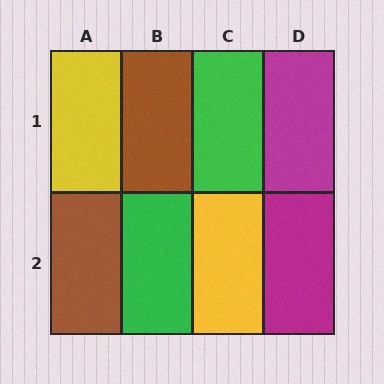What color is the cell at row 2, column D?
Magenta.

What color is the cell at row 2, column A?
Brown.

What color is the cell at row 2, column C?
Yellow.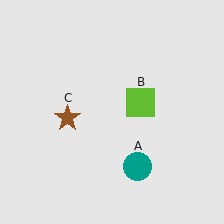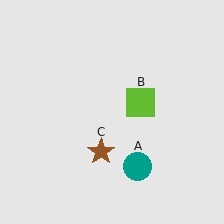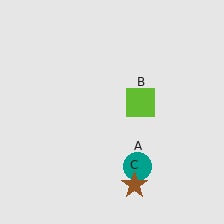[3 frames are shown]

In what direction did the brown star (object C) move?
The brown star (object C) moved down and to the right.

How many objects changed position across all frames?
1 object changed position: brown star (object C).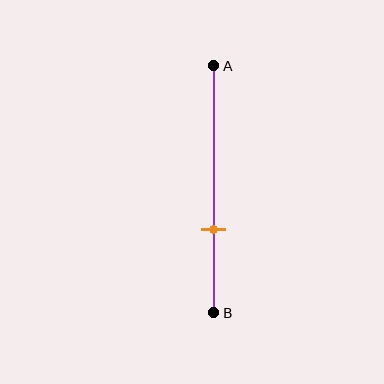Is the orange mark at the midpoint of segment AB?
No, the mark is at about 65% from A, not at the 50% midpoint.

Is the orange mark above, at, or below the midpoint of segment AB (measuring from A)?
The orange mark is below the midpoint of segment AB.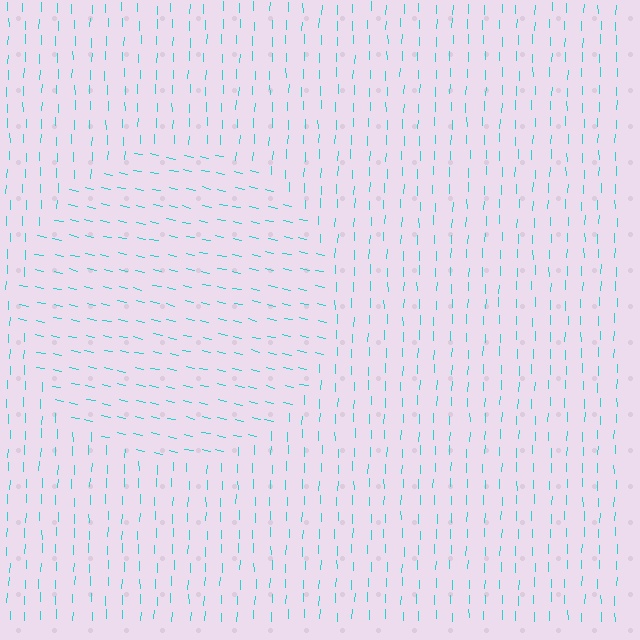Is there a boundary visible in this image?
Yes, there is a texture boundary formed by a change in line orientation.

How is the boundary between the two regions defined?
The boundary is defined purely by a change in line orientation (approximately 79 degrees difference). All lines are the same color and thickness.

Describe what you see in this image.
The image is filled with small cyan line segments. A circle region in the image has lines oriented differently from the surrounding lines, creating a visible texture boundary.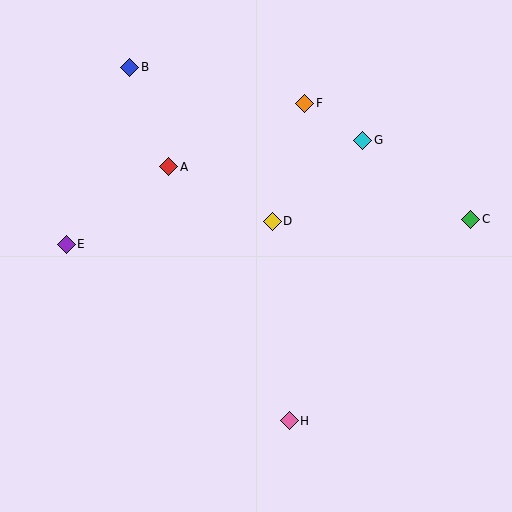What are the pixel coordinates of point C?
Point C is at (471, 219).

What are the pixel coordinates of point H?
Point H is at (289, 421).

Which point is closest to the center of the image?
Point D at (272, 221) is closest to the center.